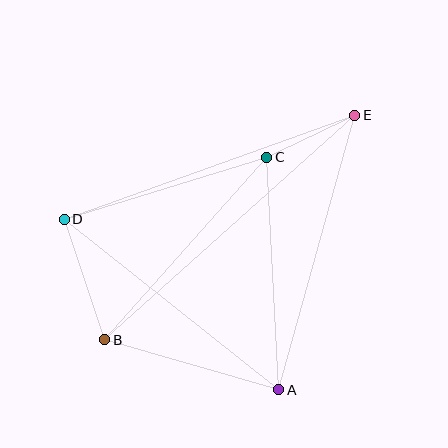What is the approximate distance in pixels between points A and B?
The distance between A and B is approximately 181 pixels.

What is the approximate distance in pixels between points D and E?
The distance between D and E is approximately 309 pixels.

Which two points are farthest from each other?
Points B and E are farthest from each other.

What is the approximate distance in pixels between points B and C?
The distance between B and C is approximately 244 pixels.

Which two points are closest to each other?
Points C and E are closest to each other.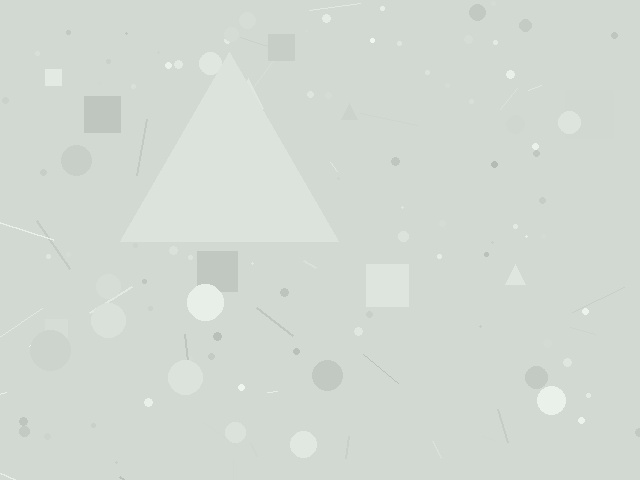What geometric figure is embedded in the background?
A triangle is embedded in the background.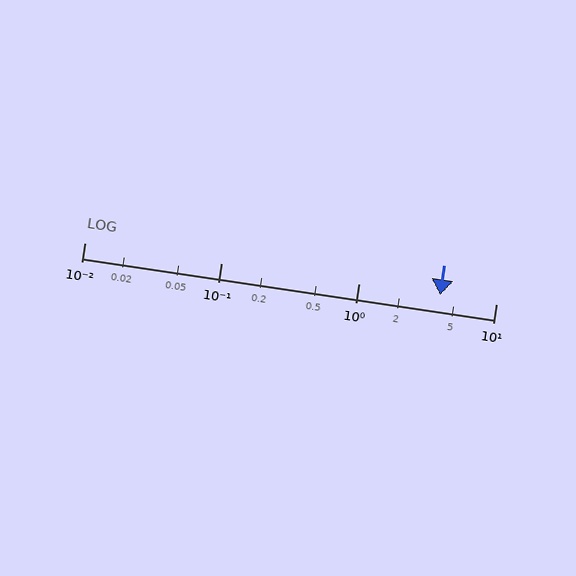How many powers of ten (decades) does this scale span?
The scale spans 3 decades, from 0.01 to 10.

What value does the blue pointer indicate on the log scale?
The pointer indicates approximately 3.9.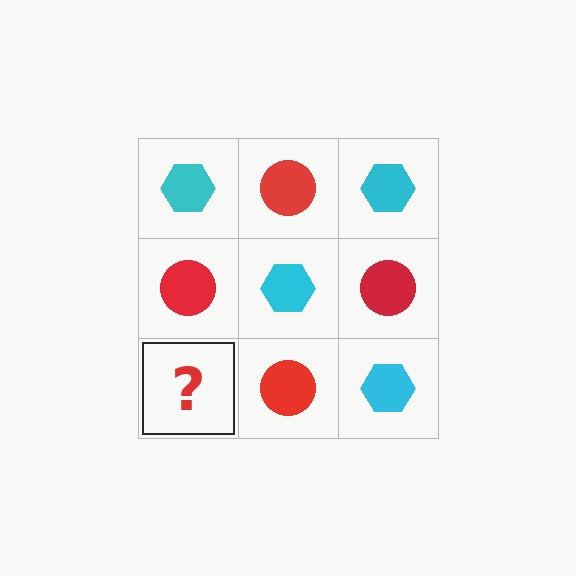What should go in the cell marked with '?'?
The missing cell should contain a cyan hexagon.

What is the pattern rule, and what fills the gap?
The rule is that it alternates cyan hexagon and red circle in a checkerboard pattern. The gap should be filled with a cyan hexagon.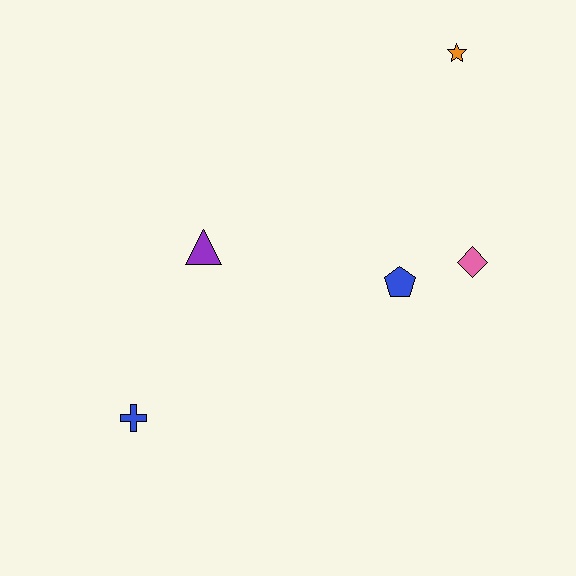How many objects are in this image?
There are 5 objects.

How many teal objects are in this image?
There are no teal objects.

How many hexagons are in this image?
There are no hexagons.